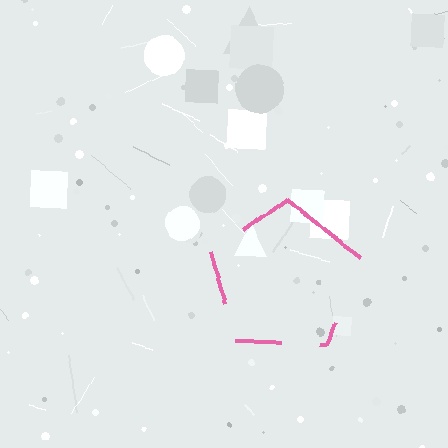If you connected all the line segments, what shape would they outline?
They would outline a pentagon.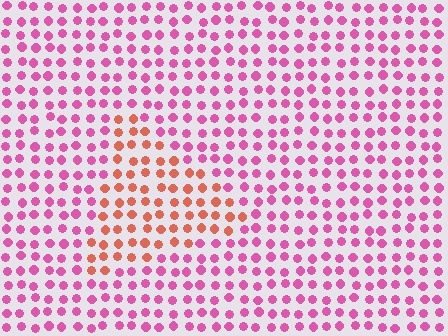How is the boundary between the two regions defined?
The boundary is defined purely by a slight shift in hue (about 46 degrees). Spacing, size, and orientation are identical on both sides.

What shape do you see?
I see a triangle.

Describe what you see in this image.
The image is filled with small pink elements in a uniform arrangement. A triangle-shaped region is visible where the elements are tinted to a slightly different hue, forming a subtle color boundary.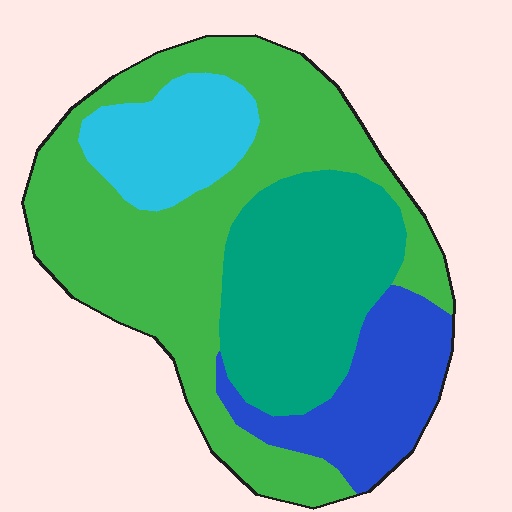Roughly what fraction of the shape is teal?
Teal takes up about one quarter (1/4) of the shape.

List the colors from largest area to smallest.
From largest to smallest: green, teal, blue, cyan.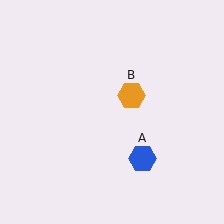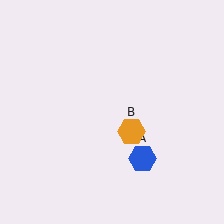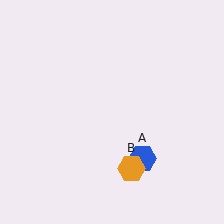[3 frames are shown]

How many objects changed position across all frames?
1 object changed position: orange hexagon (object B).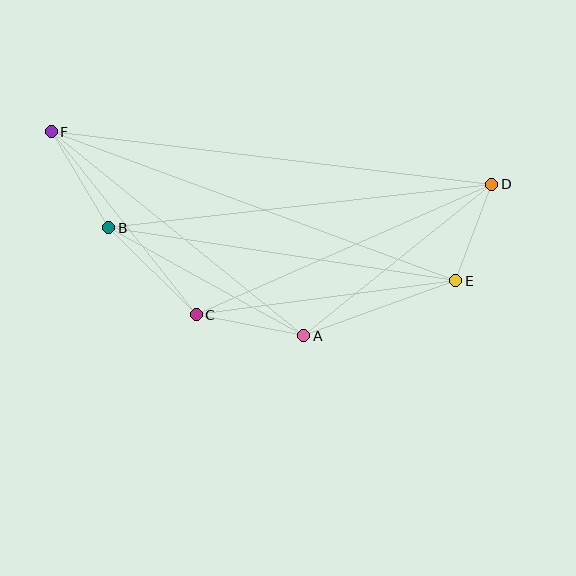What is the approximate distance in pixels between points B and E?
The distance between B and E is approximately 351 pixels.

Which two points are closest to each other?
Points D and E are closest to each other.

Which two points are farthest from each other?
Points D and F are farthest from each other.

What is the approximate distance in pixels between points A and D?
The distance between A and D is approximately 241 pixels.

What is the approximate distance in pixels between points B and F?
The distance between B and F is approximately 112 pixels.